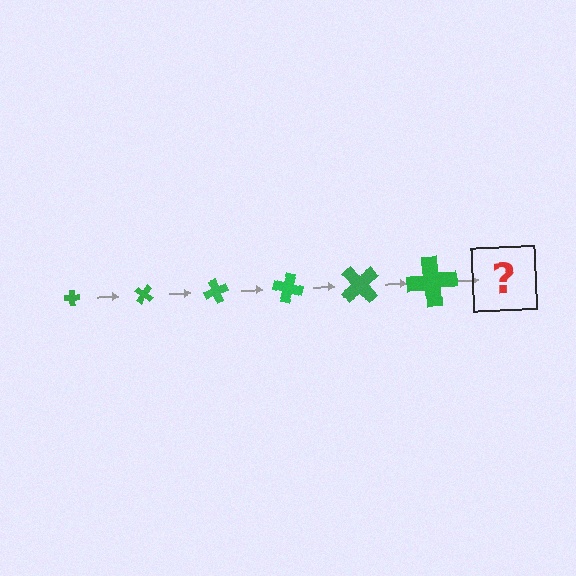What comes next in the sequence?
The next element should be a cross, larger than the previous one and rotated 210 degrees from the start.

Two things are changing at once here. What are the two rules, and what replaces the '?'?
The two rules are that the cross grows larger each step and it rotates 35 degrees each step. The '?' should be a cross, larger than the previous one and rotated 210 degrees from the start.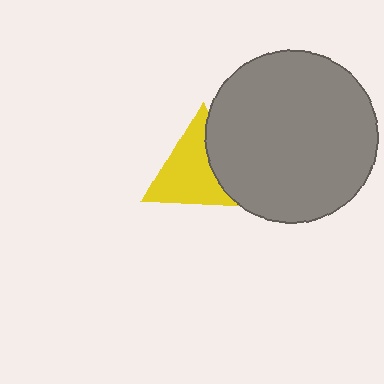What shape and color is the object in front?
The object in front is a gray circle.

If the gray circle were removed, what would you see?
You would see the complete yellow triangle.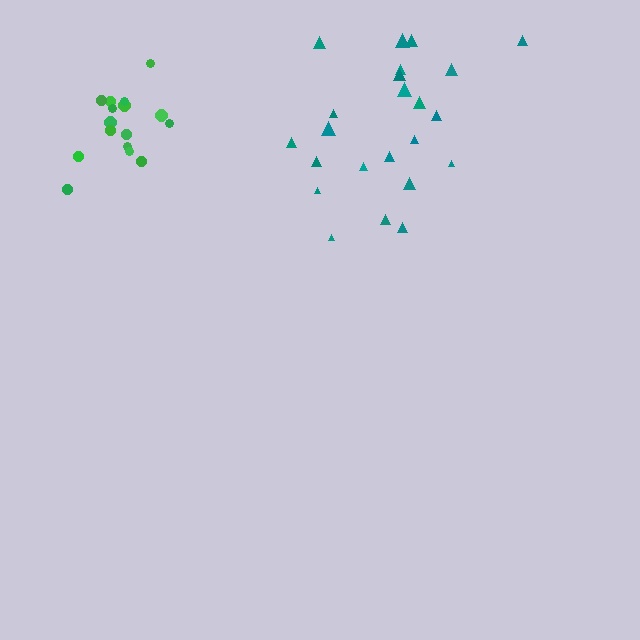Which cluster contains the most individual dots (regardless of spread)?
Teal (23).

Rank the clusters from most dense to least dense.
green, teal.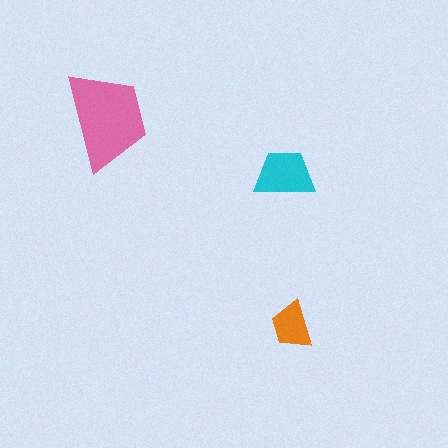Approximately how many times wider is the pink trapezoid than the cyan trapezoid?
About 1.5 times wider.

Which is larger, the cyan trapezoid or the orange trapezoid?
The cyan one.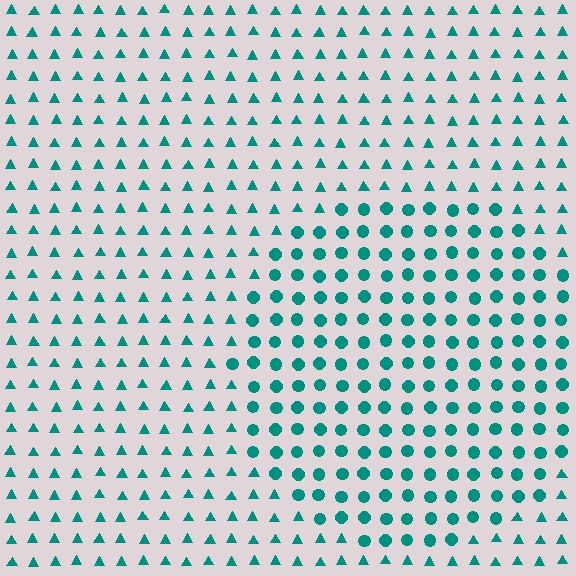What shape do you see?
I see a circle.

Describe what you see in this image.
The image is filled with small teal elements arranged in a uniform grid. A circle-shaped region contains circles, while the surrounding area contains triangles. The boundary is defined purely by the change in element shape.